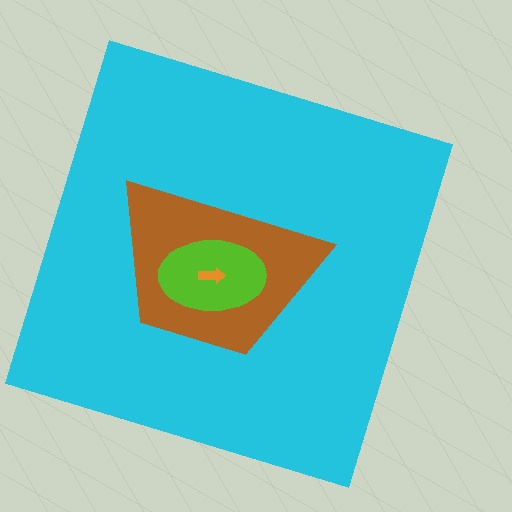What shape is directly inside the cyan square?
The brown trapezoid.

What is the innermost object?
The orange arrow.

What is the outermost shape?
The cyan square.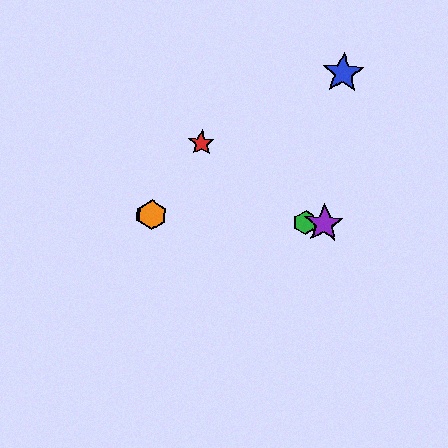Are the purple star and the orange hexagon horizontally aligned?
Yes, both are at y≈223.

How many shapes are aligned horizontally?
4 shapes (the green hexagon, the yellow hexagon, the purple star, the orange hexagon) are aligned horizontally.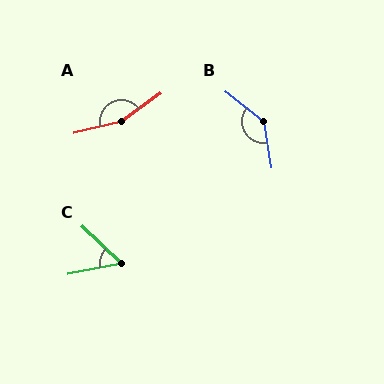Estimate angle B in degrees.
Approximately 138 degrees.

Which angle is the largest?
A, at approximately 158 degrees.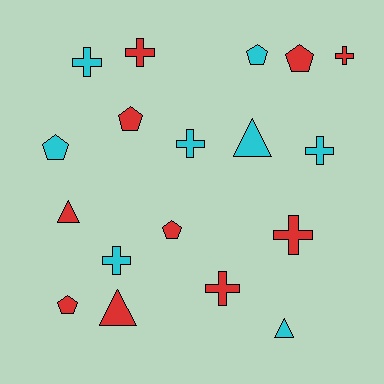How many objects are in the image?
There are 18 objects.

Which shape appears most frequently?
Cross, with 8 objects.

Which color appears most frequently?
Red, with 10 objects.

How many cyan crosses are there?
There are 4 cyan crosses.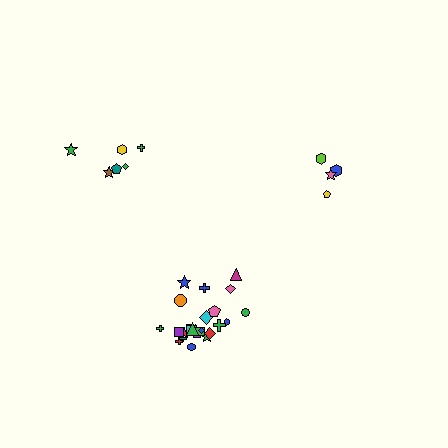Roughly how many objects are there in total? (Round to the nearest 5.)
Roughly 35 objects in total.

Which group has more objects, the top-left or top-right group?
The top-left group.